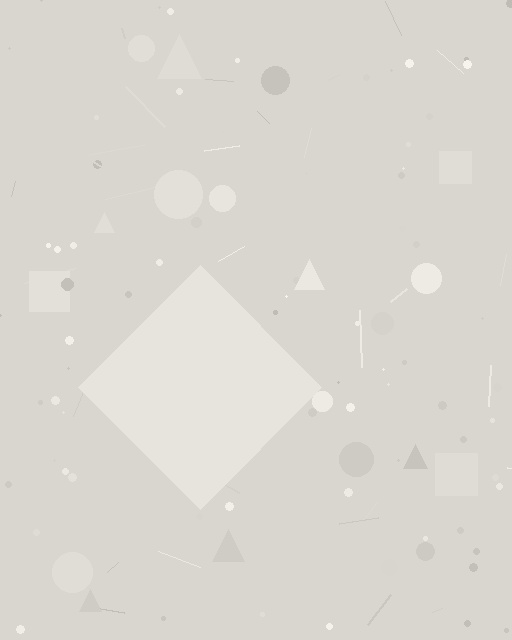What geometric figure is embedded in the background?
A diamond is embedded in the background.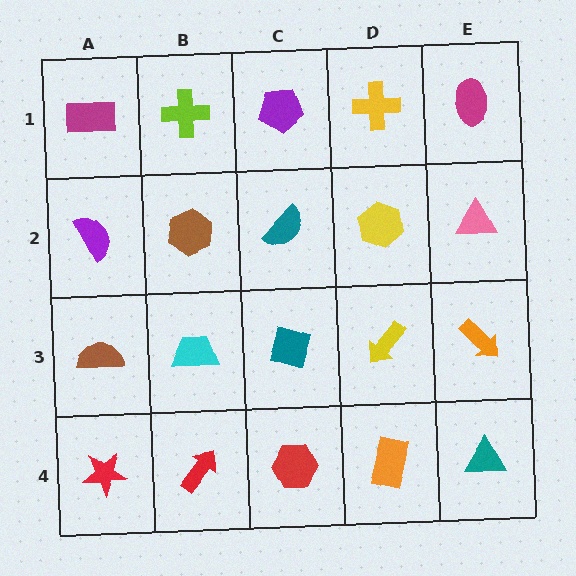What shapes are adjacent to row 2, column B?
A lime cross (row 1, column B), a cyan trapezoid (row 3, column B), a purple semicircle (row 2, column A), a teal semicircle (row 2, column C).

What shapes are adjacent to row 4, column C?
A teal diamond (row 3, column C), a red arrow (row 4, column B), an orange rectangle (row 4, column D).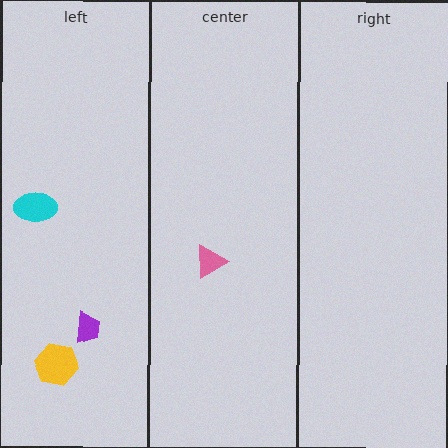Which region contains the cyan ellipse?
The left region.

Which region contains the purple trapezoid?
The left region.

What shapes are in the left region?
The purple trapezoid, the yellow hexagon, the cyan ellipse.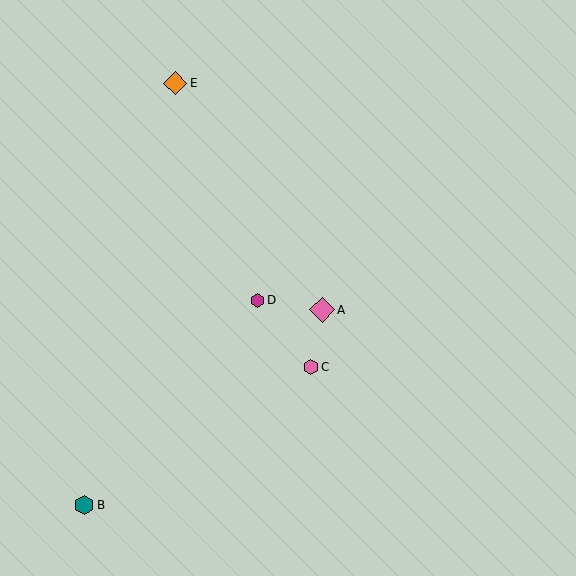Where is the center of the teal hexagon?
The center of the teal hexagon is at (84, 505).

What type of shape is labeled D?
Shape D is a magenta hexagon.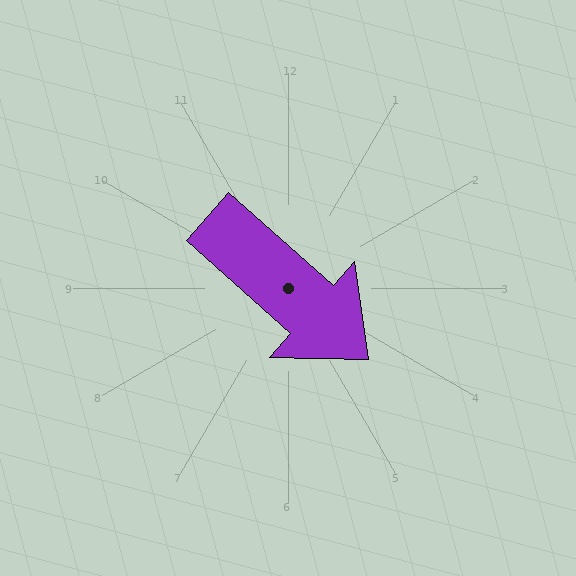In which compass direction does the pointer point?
Southeast.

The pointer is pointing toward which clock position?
Roughly 4 o'clock.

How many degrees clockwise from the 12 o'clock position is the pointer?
Approximately 132 degrees.